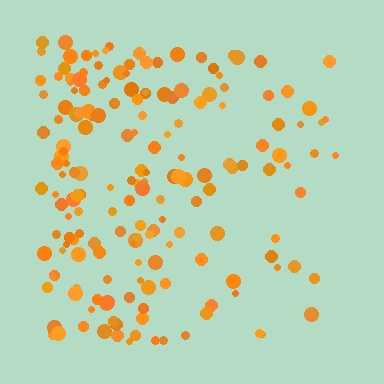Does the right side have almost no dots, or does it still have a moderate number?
Still a moderate number, just noticeably fewer than the left.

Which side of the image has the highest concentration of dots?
The left.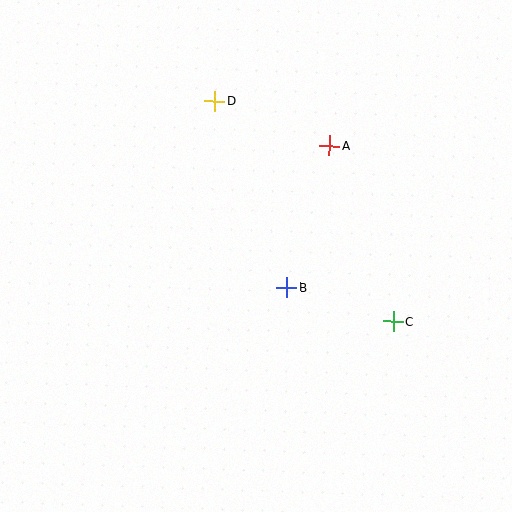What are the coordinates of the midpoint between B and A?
The midpoint between B and A is at (308, 216).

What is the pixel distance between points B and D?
The distance between B and D is 200 pixels.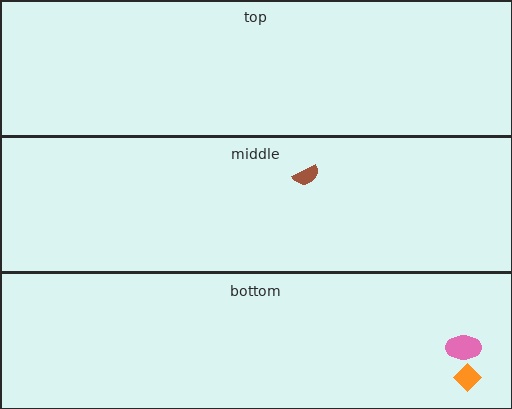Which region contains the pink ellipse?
The bottom region.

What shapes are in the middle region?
The brown semicircle.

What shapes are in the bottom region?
The orange diamond, the pink ellipse.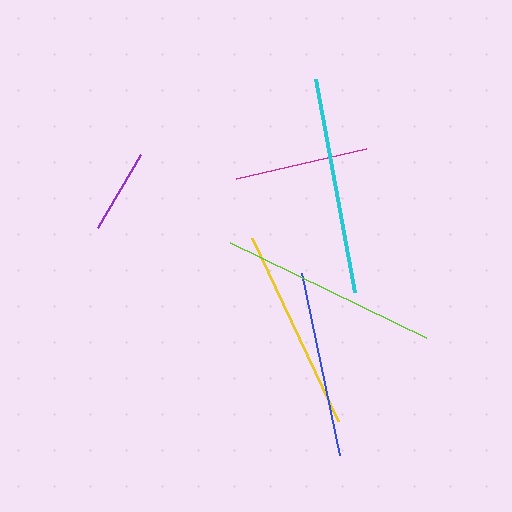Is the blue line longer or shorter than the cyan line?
The cyan line is longer than the blue line.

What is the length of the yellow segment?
The yellow segment is approximately 202 pixels long.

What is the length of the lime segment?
The lime segment is approximately 218 pixels long.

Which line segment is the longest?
The lime line is the longest at approximately 218 pixels.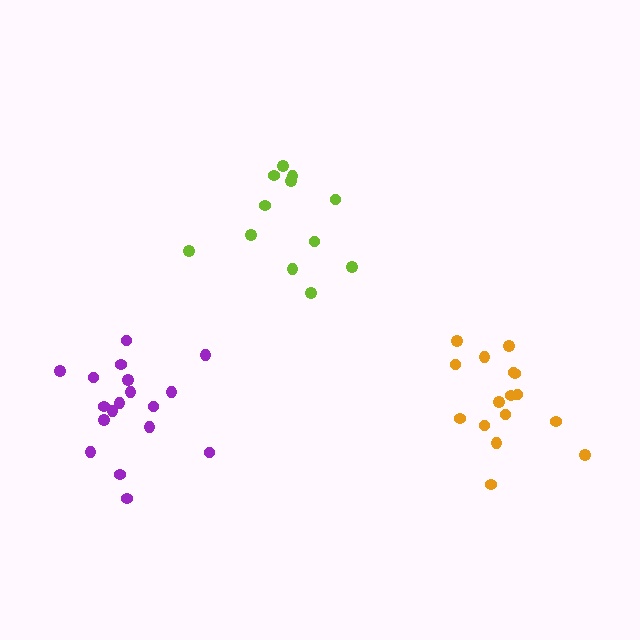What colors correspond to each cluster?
The clusters are colored: orange, lime, purple.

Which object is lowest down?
The purple cluster is bottommost.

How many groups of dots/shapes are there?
There are 3 groups.